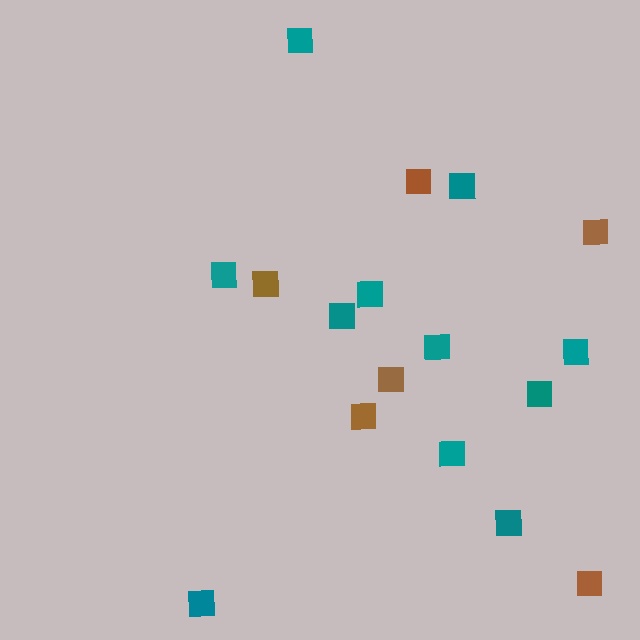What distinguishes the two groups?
There are 2 groups: one group of brown squares (6) and one group of teal squares (11).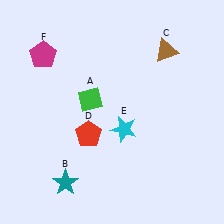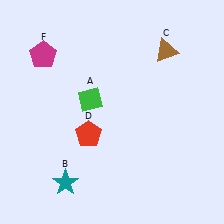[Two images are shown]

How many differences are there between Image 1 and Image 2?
There is 1 difference between the two images.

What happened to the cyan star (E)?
The cyan star (E) was removed in Image 2. It was in the bottom-right area of Image 1.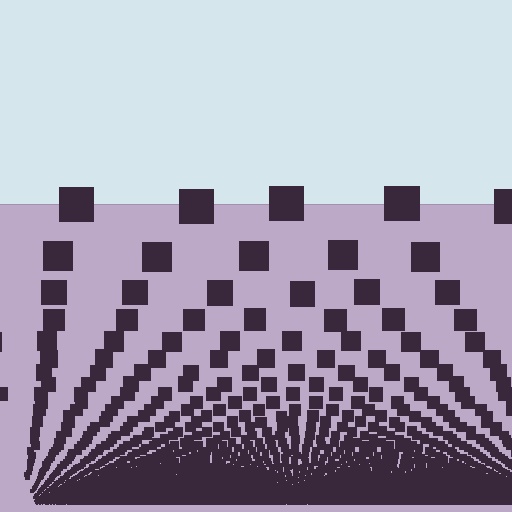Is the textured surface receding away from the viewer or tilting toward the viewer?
The surface appears to tilt toward the viewer. Texture elements get larger and sparser toward the top.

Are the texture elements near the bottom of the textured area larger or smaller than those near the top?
Smaller. The gradient is inverted — elements near the bottom are smaller and denser.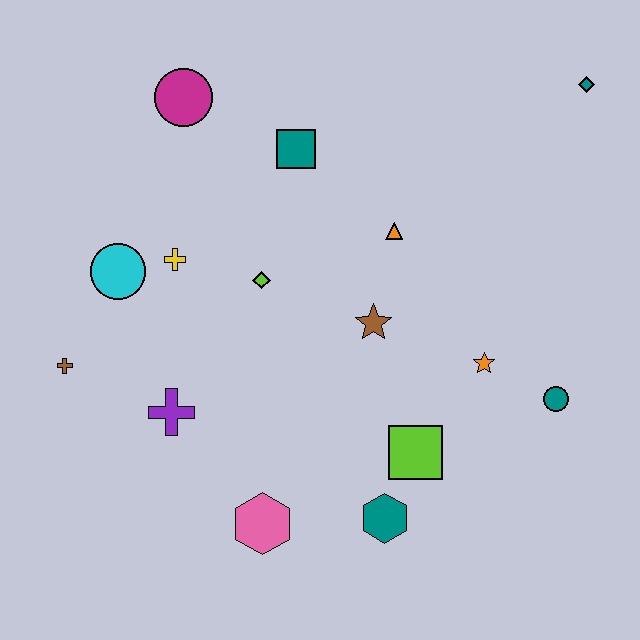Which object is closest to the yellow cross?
The cyan circle is closest to the yellow cross.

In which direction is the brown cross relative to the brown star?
The brown cross is to the left of the brown star.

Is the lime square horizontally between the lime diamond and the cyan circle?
No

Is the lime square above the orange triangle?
No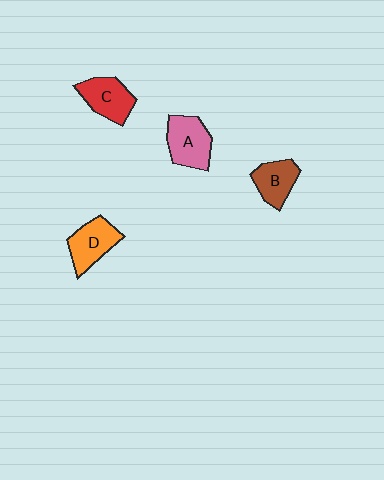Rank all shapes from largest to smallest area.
From largest to smallest: A (pink), D (orange), C (red), B (brown).